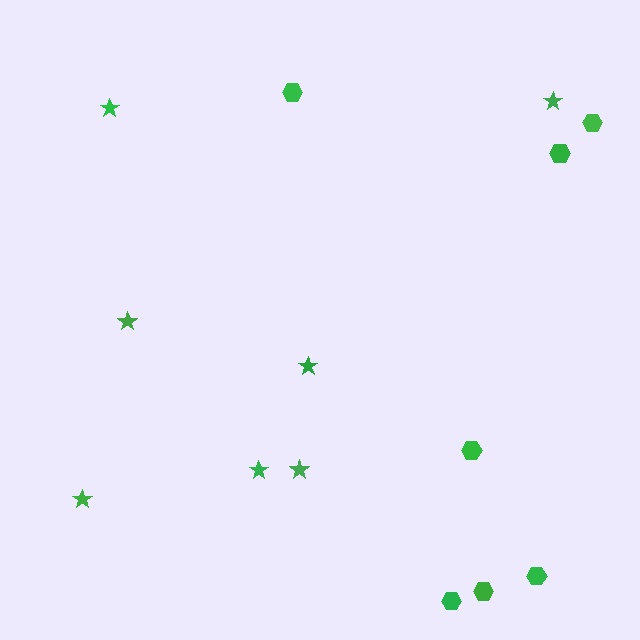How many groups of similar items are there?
There are 2 groups: one group of stars (7) and one group of hexagons (7).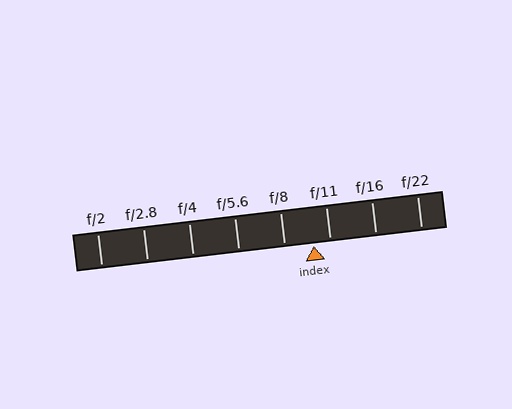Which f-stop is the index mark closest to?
The index mark is closest to f/11.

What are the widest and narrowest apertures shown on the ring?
The widest aperture shown is f/2 and the narrowest is f/22.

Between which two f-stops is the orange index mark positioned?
The index mark is between f/8 and f/11.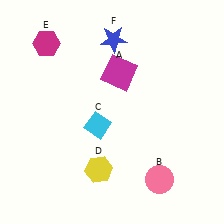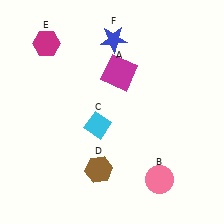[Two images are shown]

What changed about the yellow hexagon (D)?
In Image 1, D is yellow. In Image 2, it changed to brown.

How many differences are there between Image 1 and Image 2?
There is 1 difference between the two images.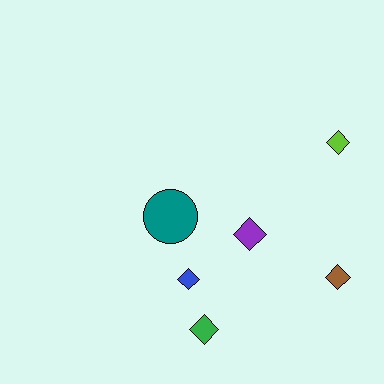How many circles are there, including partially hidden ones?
There is 1 circle.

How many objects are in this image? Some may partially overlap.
There are 6 objects.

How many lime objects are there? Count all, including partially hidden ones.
There is 1 lime object.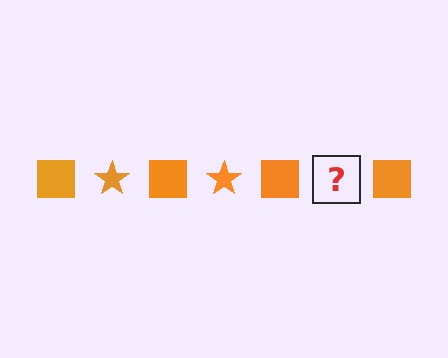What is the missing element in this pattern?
The missing element is an orange star.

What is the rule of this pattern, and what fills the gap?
The rule is that the pattern cycles through square, star shapes in orange. The gap should be filled with an orange star.